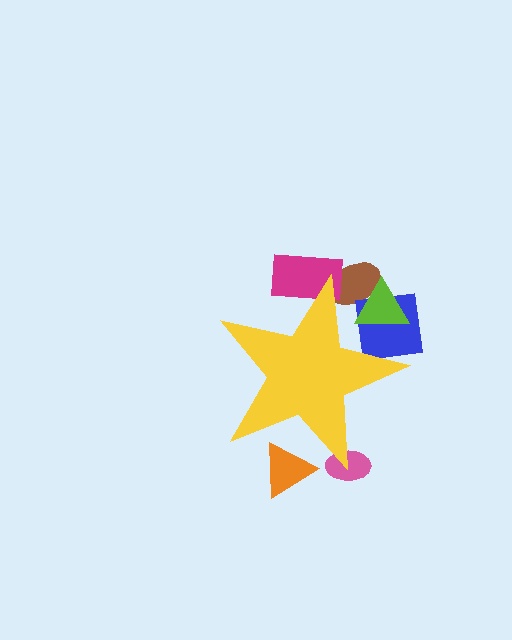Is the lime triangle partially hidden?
Yes, the lime triangle is partially hidden behind the yellow star.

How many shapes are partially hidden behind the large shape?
6 shapes are partially hidden.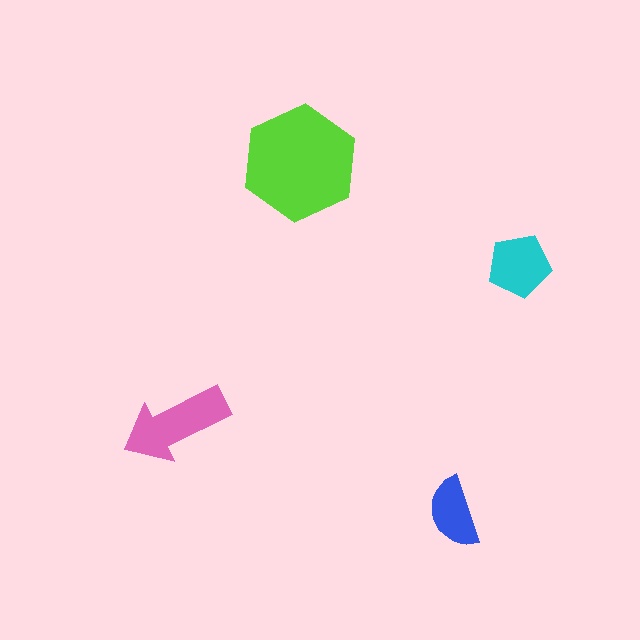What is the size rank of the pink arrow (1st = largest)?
2nd.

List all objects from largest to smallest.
The lime hexagon, the pink arrow, the cyan pentagon, the blue semicircle.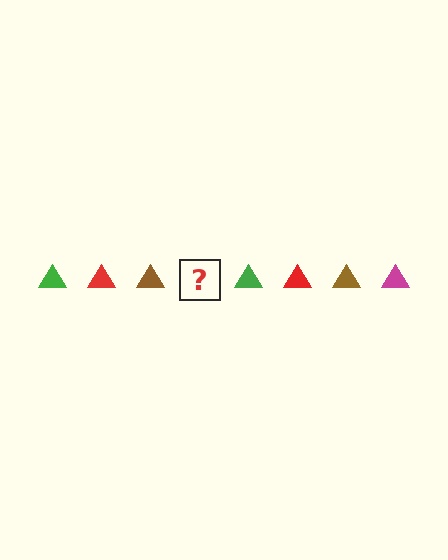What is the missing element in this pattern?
The missing element is a magenta triangle.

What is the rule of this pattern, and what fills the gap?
The rule is that the pattern cycles through green, red, brown, magenta triangles. The gap should be filled with a magenta triangle.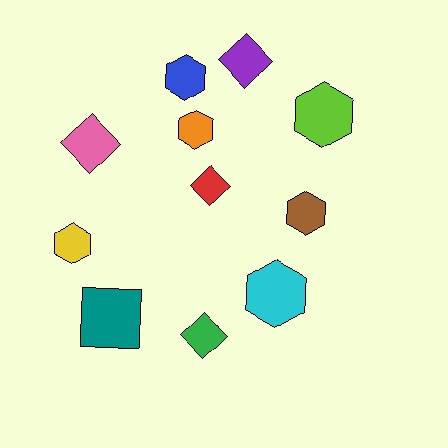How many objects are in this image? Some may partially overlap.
There are 11 objects.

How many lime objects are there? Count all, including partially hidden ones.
There is 1 lime object.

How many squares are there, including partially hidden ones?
There is 1 square.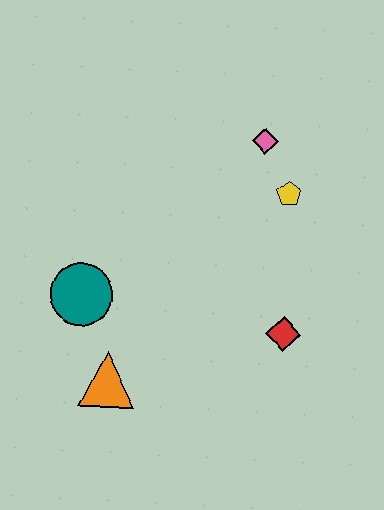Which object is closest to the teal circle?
The orange triangle is closest to the teal circle.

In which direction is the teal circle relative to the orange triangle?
The teal circle is above the orange triangle.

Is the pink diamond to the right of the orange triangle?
Yes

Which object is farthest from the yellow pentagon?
The orange triangle is farthest from the yellow pentagon.